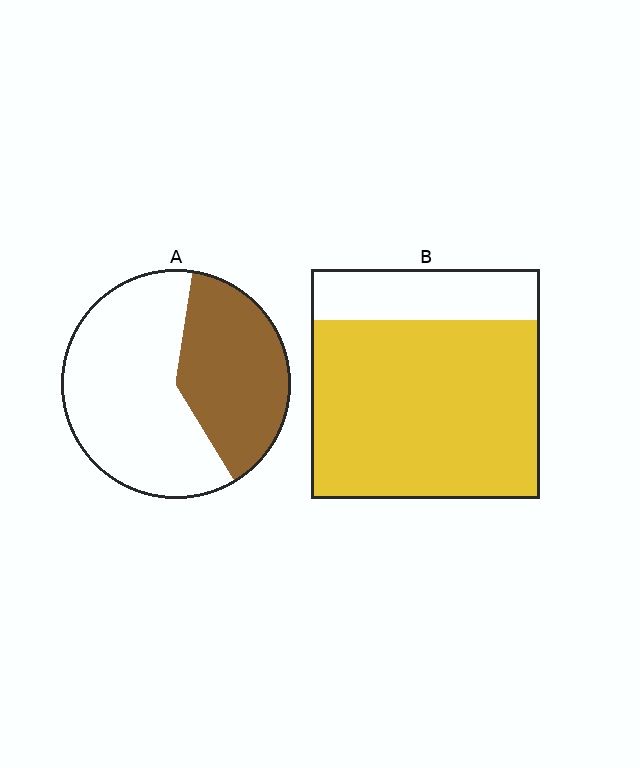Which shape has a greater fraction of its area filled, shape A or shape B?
Shape B.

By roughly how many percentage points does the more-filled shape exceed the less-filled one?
By roughly 40 percentage points (B over A).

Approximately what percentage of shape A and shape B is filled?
A is approximately 40% and B is approximately 80%.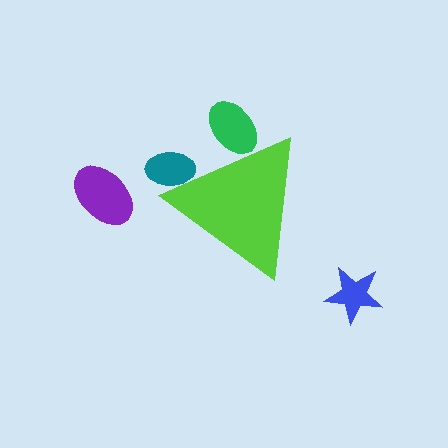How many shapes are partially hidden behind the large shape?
2 shapes are partially hidden.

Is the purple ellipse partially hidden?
No, the purple ellipse is fully visible.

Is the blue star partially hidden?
No, the blue star is fully visible.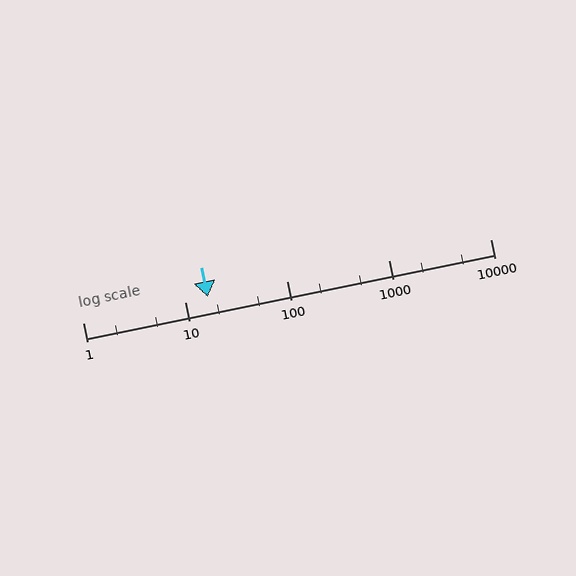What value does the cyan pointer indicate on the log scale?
The pointer indicates approximately 17.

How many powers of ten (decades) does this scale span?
The scale spans 4 decades, from 1 to 10000.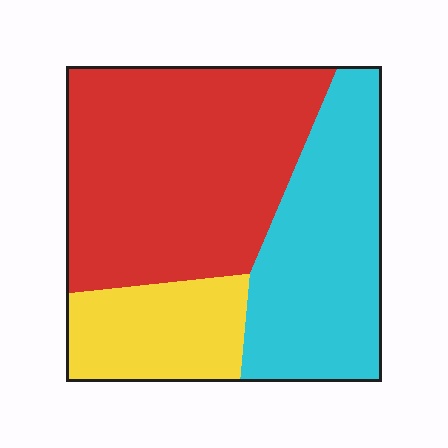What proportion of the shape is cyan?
Cyan covers around 35% of the shape.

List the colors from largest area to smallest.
From largest to smallest: red, cyan, yellow.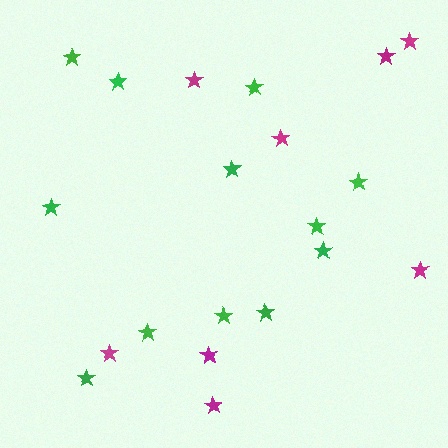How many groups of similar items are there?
There are 2 groups: one group of magenta stars (8) and one group of green stars (12).